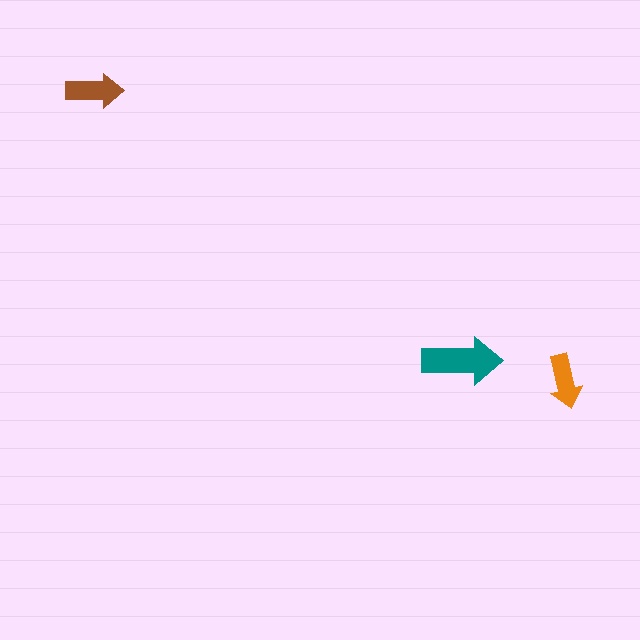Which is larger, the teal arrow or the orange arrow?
The teal one.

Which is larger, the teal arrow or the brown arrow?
The teal one.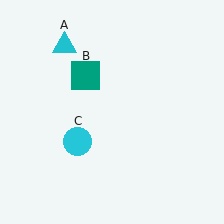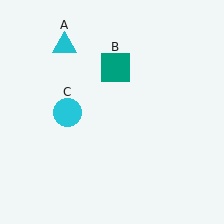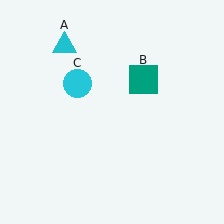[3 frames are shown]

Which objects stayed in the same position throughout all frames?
Cyan triangle (object A) remained stationary.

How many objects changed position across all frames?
2 objects changed position: teal square (object B), cyan circle (object C).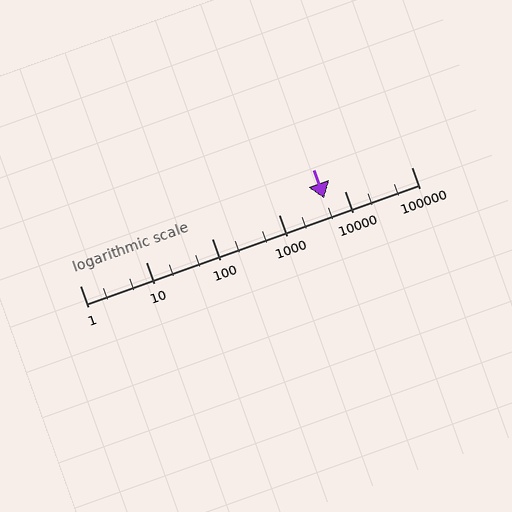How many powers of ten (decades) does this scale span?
The scale spans 5 decades, from 1 to 100000.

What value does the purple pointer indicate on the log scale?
The pointer indicates approximately 4900.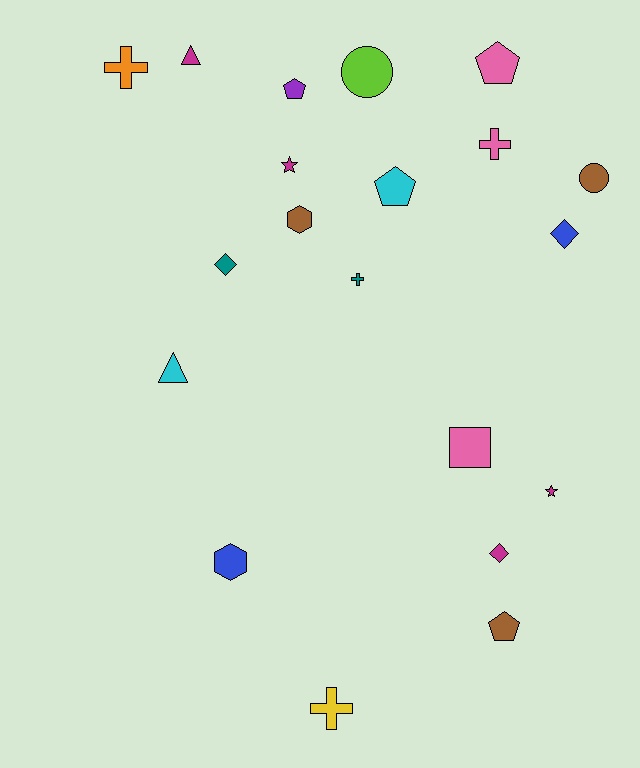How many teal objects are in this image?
There are 2 teal objects.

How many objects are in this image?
There are 20 objects.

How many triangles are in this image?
There are 2 triangles.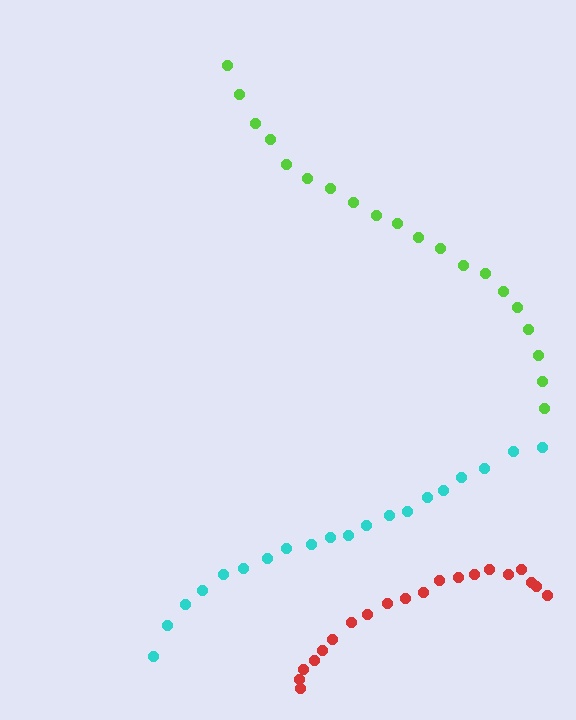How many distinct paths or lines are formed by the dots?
There are 3 distinct paths.